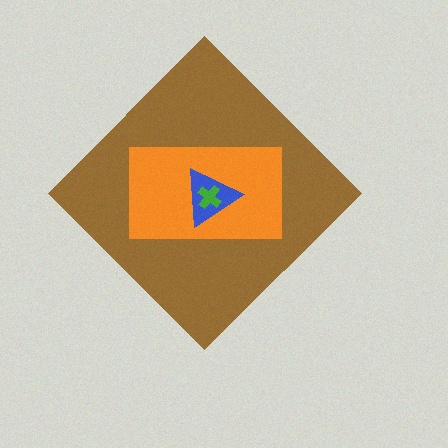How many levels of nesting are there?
4.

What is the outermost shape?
The brown diamond.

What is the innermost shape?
The green cross.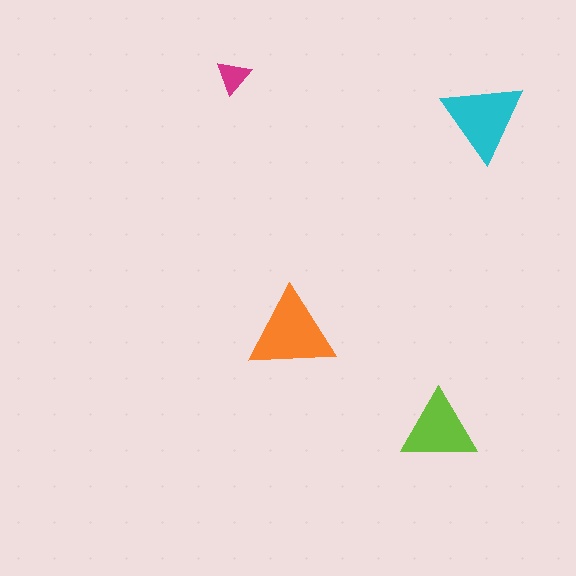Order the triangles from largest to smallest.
the orange one, the cyan one, the lime one, the magenta one.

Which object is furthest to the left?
The magenta triangle is leftmost.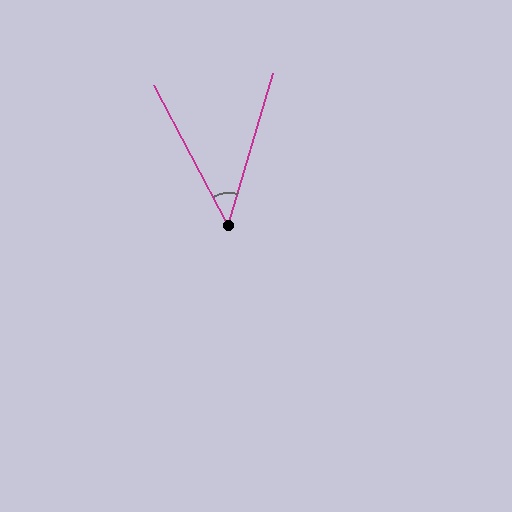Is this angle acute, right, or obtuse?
It is acute.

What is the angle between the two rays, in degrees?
Approximately 44 degrees.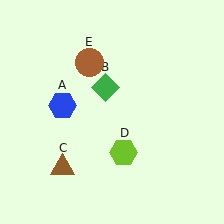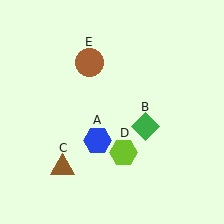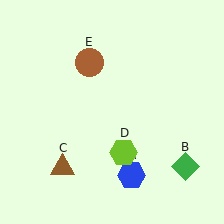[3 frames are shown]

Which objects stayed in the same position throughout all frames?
Brown triangle (object C) and lime hexagon (object D) and brown circle (object E) remained stationary.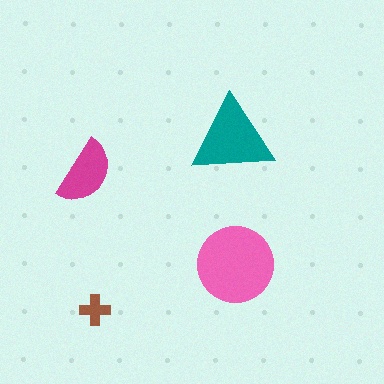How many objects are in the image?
There are 4 objects in the image.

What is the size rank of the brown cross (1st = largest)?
4th.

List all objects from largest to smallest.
The pink circle, the teal triangle, the magenta semicircle, the brown cross.